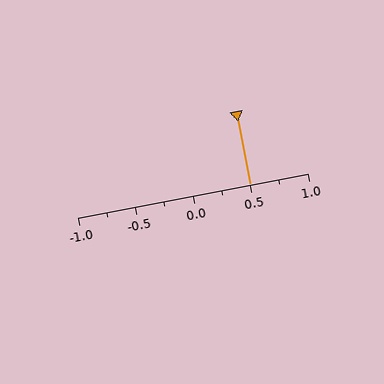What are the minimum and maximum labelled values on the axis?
The axis runs from -1.0 to 1.0.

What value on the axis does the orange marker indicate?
The marker indicates approximately 0.5.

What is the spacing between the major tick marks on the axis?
The major ticks are spaced 0.5 apart.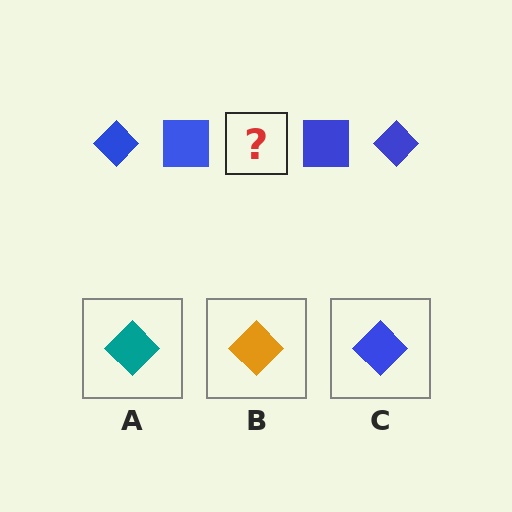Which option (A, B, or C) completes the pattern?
C.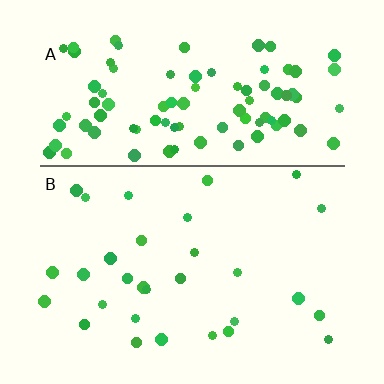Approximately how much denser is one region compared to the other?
Approximately 3.3× — region A over region B.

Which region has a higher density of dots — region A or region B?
A (the top).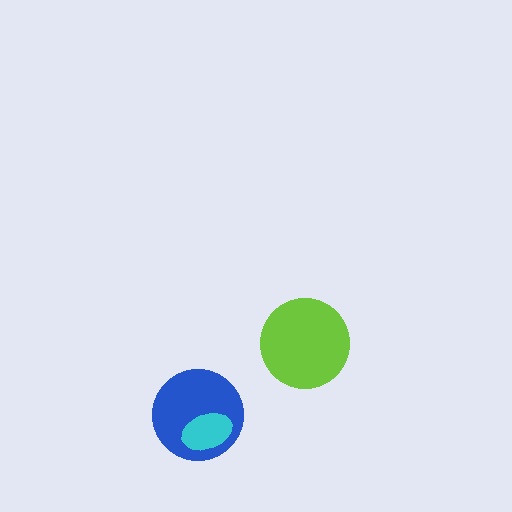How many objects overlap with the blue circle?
1 object overlaps with the blue circle.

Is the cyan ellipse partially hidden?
No, no other shape covers it.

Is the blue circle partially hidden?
Yes, it is partially covered by another shape.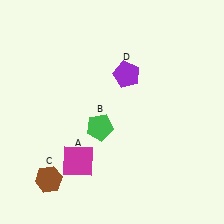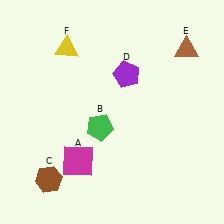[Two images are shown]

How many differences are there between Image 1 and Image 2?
There are 2 differences between the two images.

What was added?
A brown triangle (E), a yellow triangle (F) were added in Image 2.